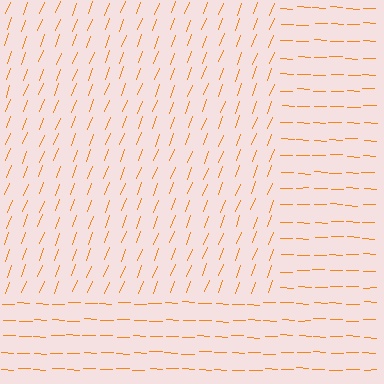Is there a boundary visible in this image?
Yes, there is a texture boundary formed by a change in line orientation.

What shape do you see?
I see a rectangle.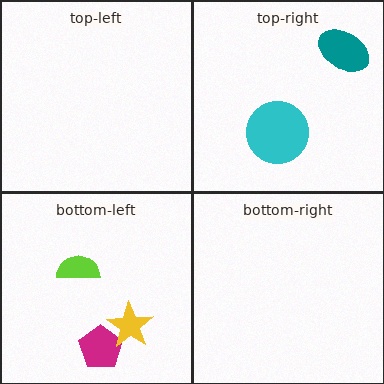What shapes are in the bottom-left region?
The lime semicircle, the magenta pentagon, the yellow star.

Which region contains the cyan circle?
The top-right region.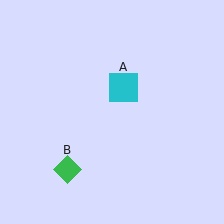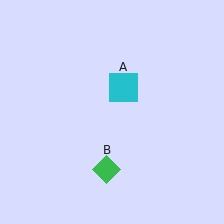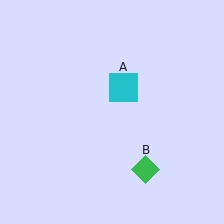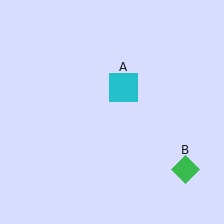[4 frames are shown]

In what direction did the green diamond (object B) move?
The green diamond (object B) moved right.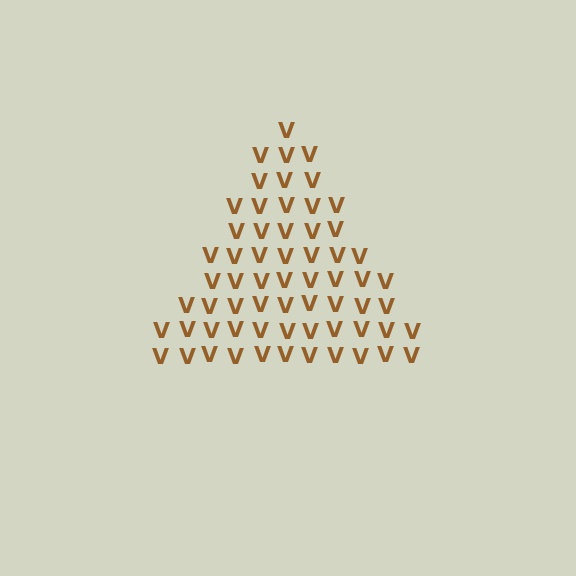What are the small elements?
The small elements are letter V's.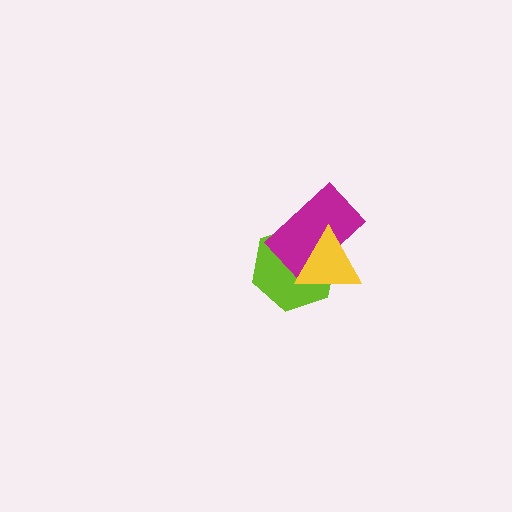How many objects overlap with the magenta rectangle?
2 objects overlap with the magenta rectangle.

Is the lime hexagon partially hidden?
Yes, it is partially covered by another shape.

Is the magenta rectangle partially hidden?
Yes, it is partially covered by another shape.